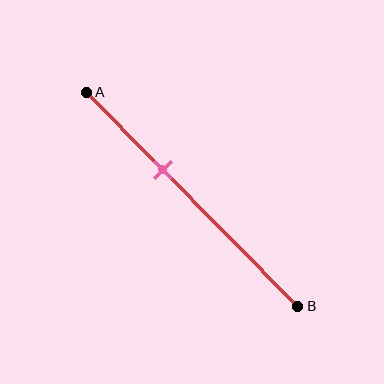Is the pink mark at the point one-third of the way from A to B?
Yes, the mark is approximately at the one-third point.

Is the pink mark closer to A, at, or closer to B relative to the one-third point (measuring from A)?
The pink mark is approximately at the one-third point of segment AB.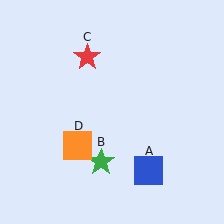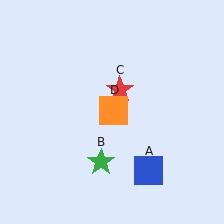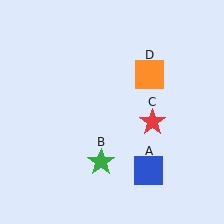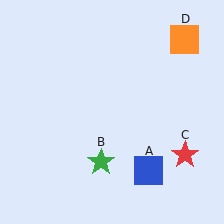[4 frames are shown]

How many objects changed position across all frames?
2 objects changed position: red star (object C), orange square (object D).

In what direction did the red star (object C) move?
The red star (object C) moved down and to the right.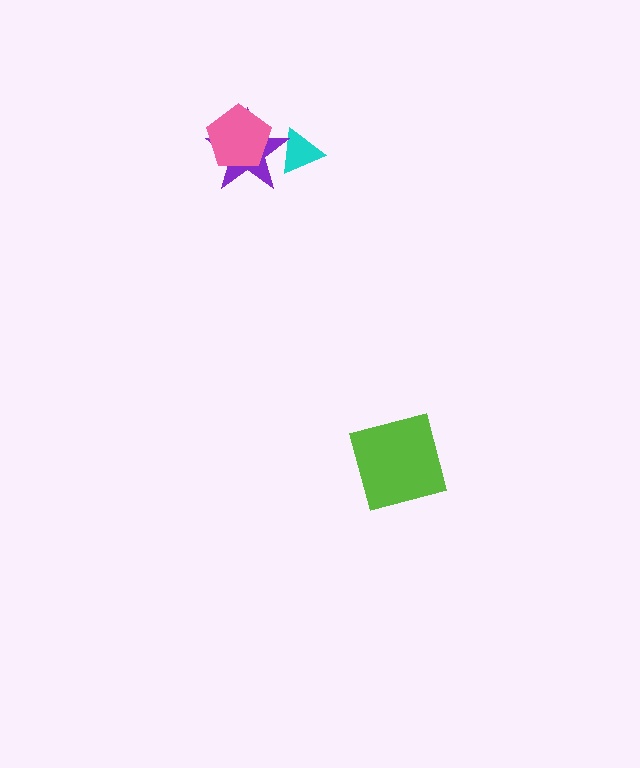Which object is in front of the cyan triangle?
The purple star is in front of the cyan triangle.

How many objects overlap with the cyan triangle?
1 object overlaps with the cyan triangle.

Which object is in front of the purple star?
The pink pentagon is in front of the purple star.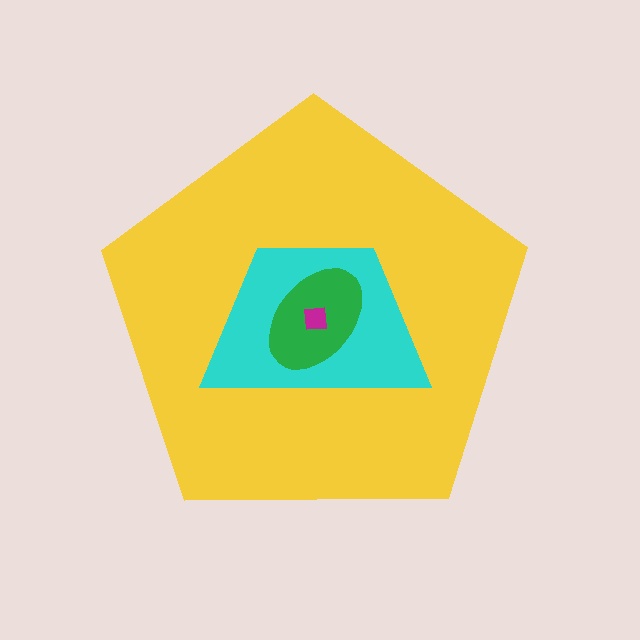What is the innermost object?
The magenta square.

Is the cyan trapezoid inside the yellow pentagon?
Yes.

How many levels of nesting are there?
4.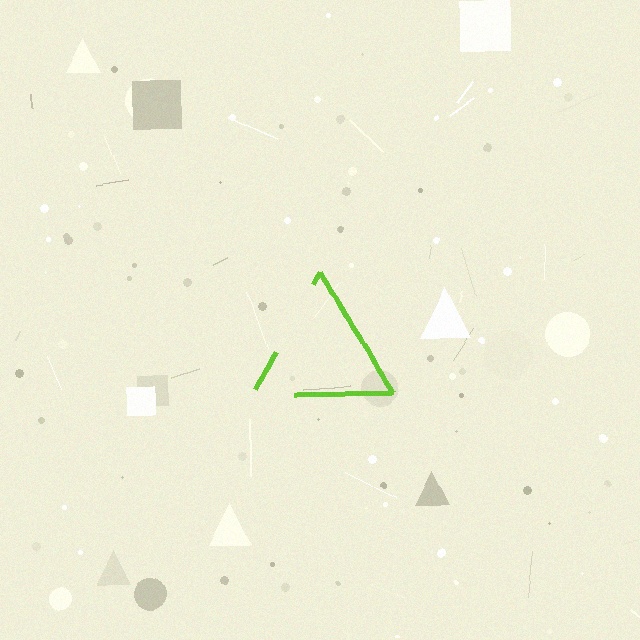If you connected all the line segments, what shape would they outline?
They would outline a triangle.